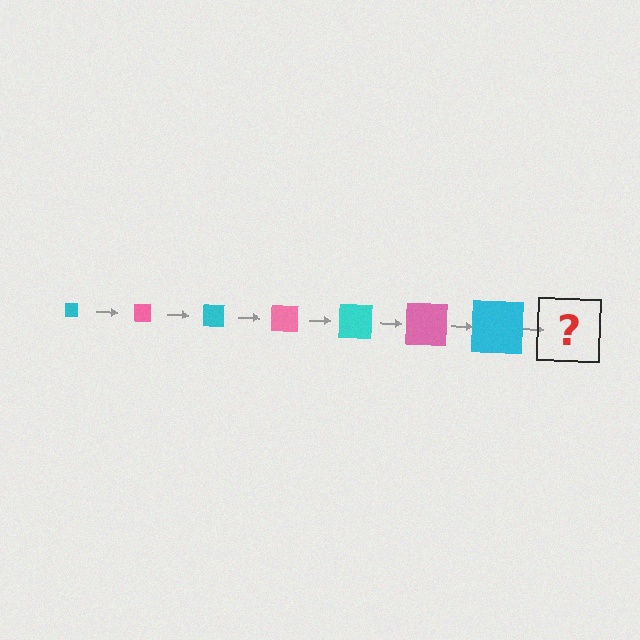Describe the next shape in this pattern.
It should be a pink square, larger than the previous one.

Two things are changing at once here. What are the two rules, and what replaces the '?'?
The two rules are that the square grows larger each step and the color cycles through cyan and pink. The '?' should be a pink square, larger than the previous one.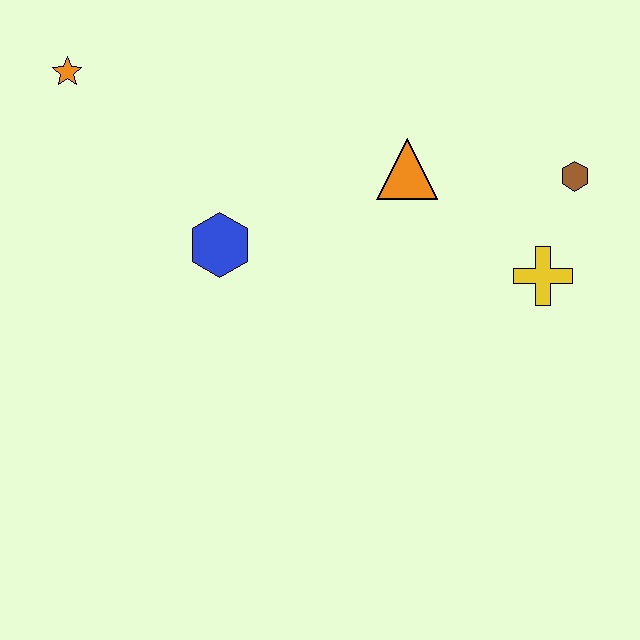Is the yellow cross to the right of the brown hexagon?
No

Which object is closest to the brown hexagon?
The yellow cross is closest to the brown hexagon.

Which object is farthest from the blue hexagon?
The brown hexagon is farthest from the blue hexagon.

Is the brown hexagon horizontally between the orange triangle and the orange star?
No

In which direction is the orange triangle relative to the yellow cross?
The orange triangle is to the left of the yellow cross.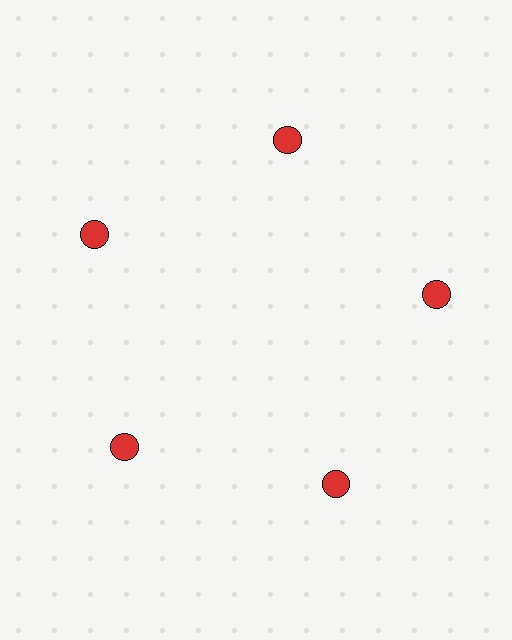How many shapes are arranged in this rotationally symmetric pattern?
There are 5 shapes, arranged in 5 groups of 1.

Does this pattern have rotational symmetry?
Yes, this pattern has 5-fold rotational symmetry. It looks the same after rotating 72 degrees around the center.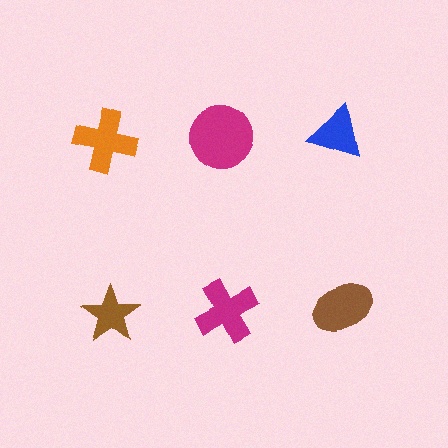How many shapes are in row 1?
3 shapes.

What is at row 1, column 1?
An orange cross.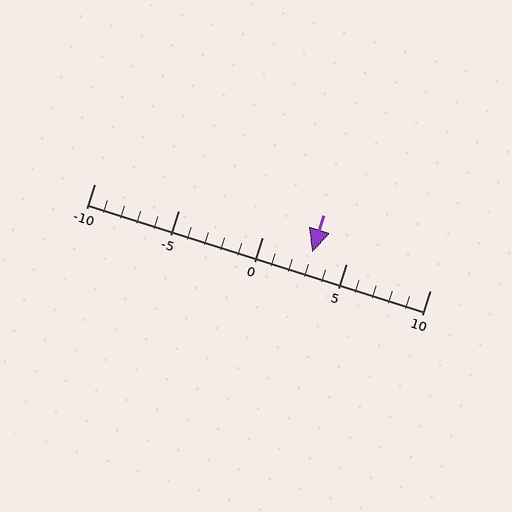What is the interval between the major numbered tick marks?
The major tick marks are spaced 5 units apart.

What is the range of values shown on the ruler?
The ruler shows values from -10 to 10.